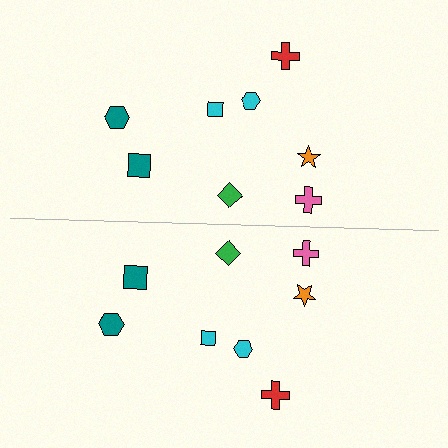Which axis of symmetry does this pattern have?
The pattern has a horizontal axis of symmetry running through the center of the image.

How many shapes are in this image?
There are 16 shapes in this image.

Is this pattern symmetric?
Yes, this pattern has bilateral (reflection) symmetry.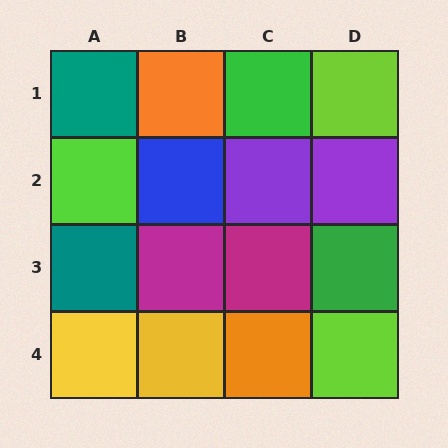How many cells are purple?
2 cells are purple.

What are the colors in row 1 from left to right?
Teal, orange, green, lime.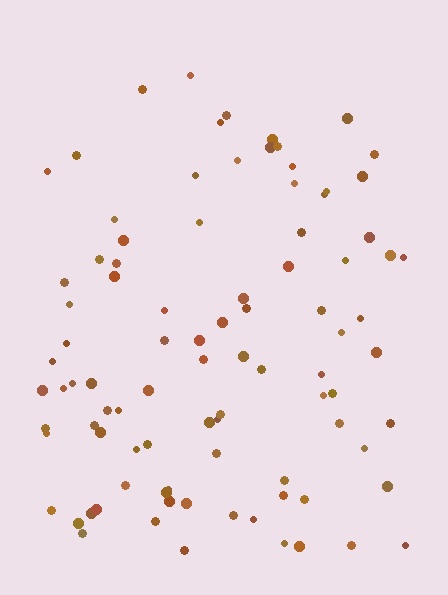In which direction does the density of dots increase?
From top to bottom, with the bottom side densest.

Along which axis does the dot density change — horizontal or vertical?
Vertical.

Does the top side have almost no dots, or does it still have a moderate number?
Still a moderate number, just noticeably fewer than the bottom.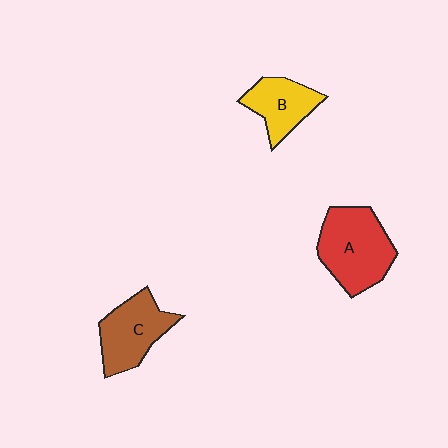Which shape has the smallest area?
Shape B (yellow).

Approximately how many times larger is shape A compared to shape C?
Approximately 1.3 times.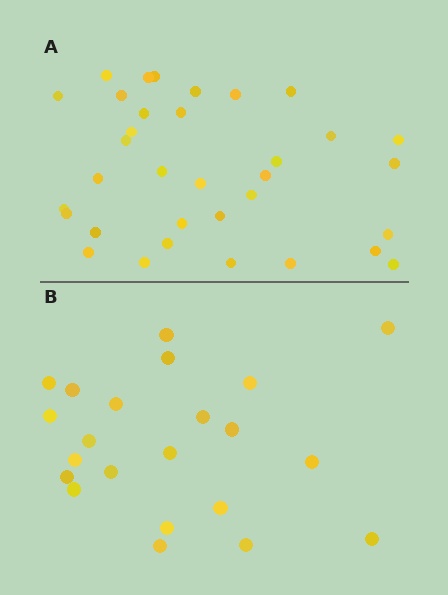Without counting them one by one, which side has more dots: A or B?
Region A (the top region) has more dots.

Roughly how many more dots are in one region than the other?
Region A has roughly 12 or so more dots than region B.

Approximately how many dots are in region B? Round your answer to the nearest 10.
About 20 dots. (The exact count is 22, which rounds to 20.)